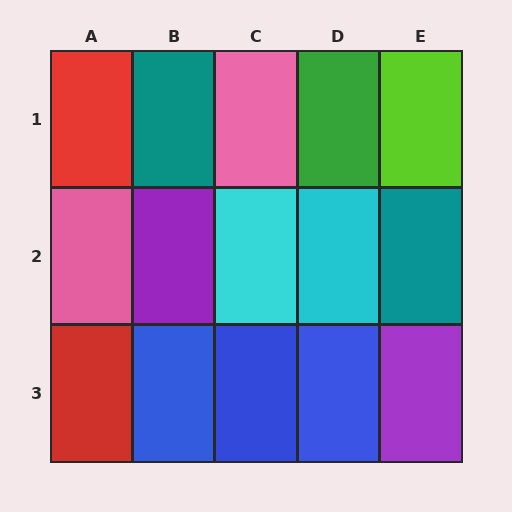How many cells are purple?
2 cells are purple.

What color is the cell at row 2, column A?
Pink.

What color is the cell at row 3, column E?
Purple.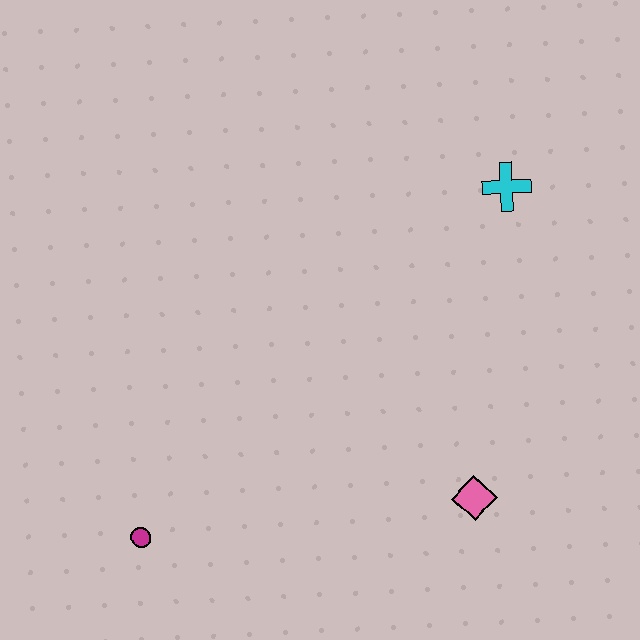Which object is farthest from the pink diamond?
The magenta circle is farthest from the pink diamond.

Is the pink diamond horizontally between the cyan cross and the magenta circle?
Yes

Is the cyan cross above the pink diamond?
Yes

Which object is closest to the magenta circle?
The pink diamond is closest to the magenta circle.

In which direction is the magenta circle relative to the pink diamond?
The magenta circle is to the left of the pink diamond.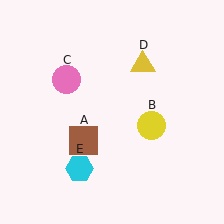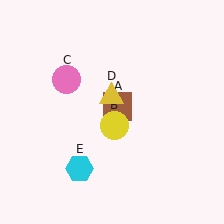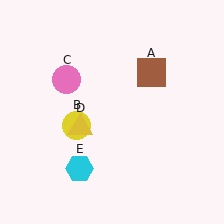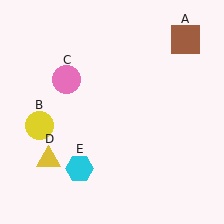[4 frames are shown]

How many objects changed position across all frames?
3 objects changed position: brown square (object A), yellow circle (object B), yellow triangle (object D).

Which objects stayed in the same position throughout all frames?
Pink circle (object C) and cyan hexagon (object E) remained stationary.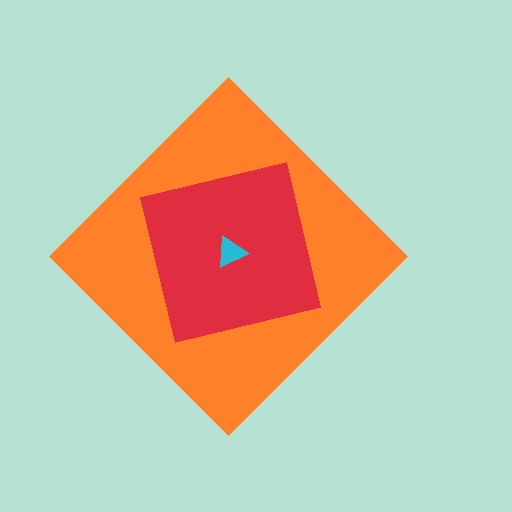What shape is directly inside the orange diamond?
The red square.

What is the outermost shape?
The orange diamond.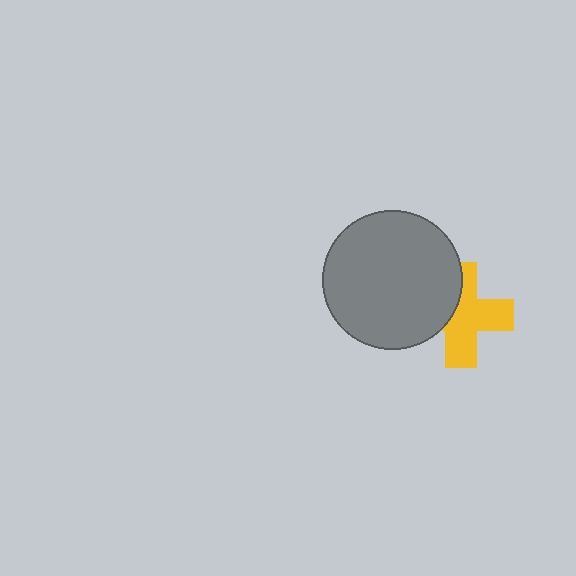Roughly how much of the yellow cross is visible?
About half of it is visible (roughly 64%).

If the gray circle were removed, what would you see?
You would see the complete yellow cross.